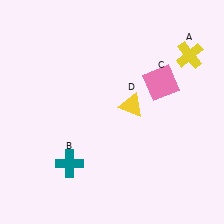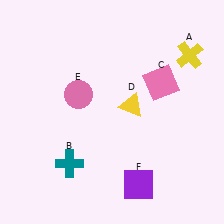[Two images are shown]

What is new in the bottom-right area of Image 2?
A purple square (F) was added in the bottom-right area of Image 2.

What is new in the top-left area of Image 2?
A pink circle (E) was added in the top-left area of Image 2.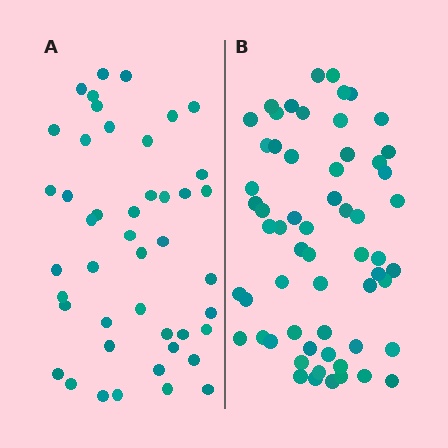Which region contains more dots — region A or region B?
Region B (the right region) has more dots.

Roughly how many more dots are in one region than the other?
Region B has approximately 15 more dots than region A.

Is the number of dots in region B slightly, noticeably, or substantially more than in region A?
Region B has noticeably more, but not dramatically so. The ratio is roughly 1.3 to 1.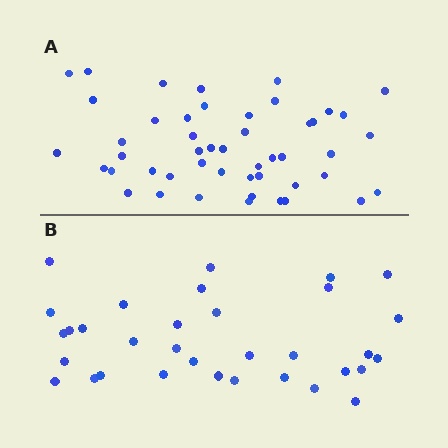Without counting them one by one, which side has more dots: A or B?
Region A (the top region) has more dots.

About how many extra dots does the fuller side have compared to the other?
Region A has approximately 15 more dots than region B.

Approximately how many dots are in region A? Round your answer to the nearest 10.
About 50 dots. (The exact count is 48, which rounds to 50.)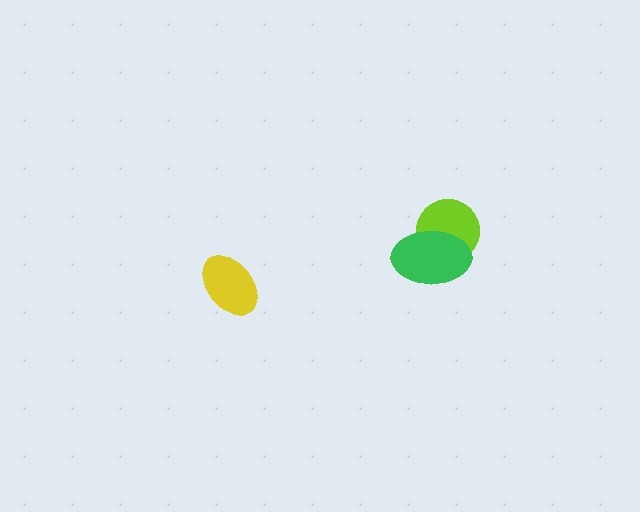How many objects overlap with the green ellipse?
1 object overlaps with the green ellipse.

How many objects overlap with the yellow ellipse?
0 objects overlap with the yellow ellipse.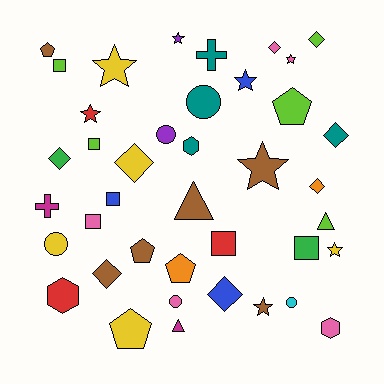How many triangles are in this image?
There are 3 triangles.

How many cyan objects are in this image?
There is 1 cyan object.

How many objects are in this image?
There are 40 objects.